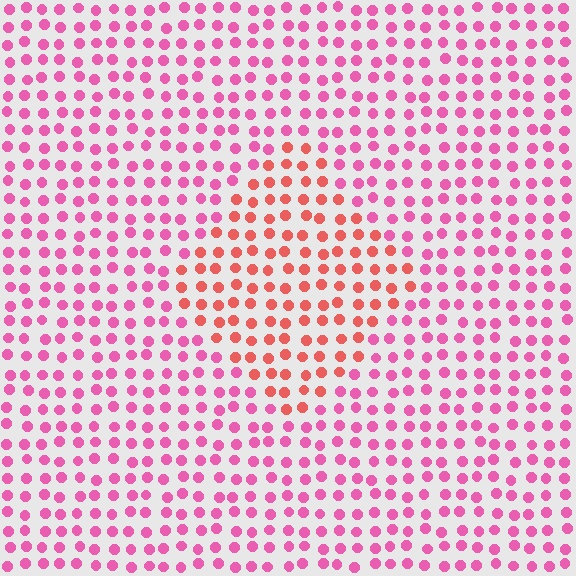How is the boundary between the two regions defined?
The boundary is defined purely by a slight shift in hue (about 36 degrees). Spacing, size, and orientation are identical on both sides.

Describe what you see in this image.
The image is filled with small pink elements in a uniform arrangement. A diamond-shaped region is visible where the elements are tinted to a slightly different hue, forming a subtle color boundary.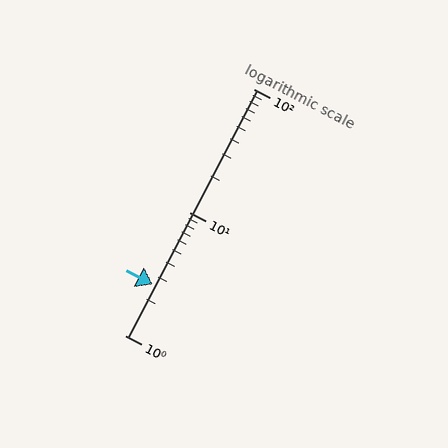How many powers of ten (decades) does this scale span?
The scale spans 2 decades, from 1 to 100.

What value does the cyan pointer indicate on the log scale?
The pointer indicates approximately 2.6.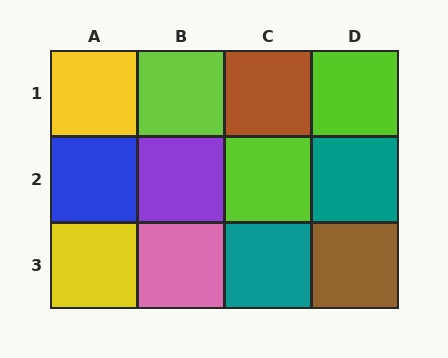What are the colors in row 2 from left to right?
Blue, purple, lime, teal.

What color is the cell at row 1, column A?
Yellow.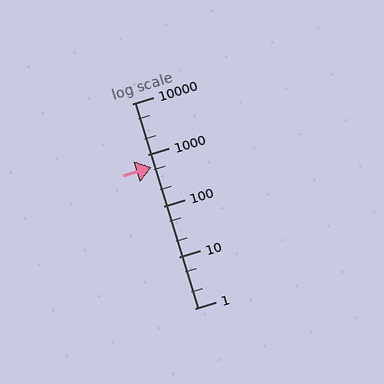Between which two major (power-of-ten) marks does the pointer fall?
The pointer is between 100 and 1000.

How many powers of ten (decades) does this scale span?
The scale spans 4 decades, from 1 to 10000.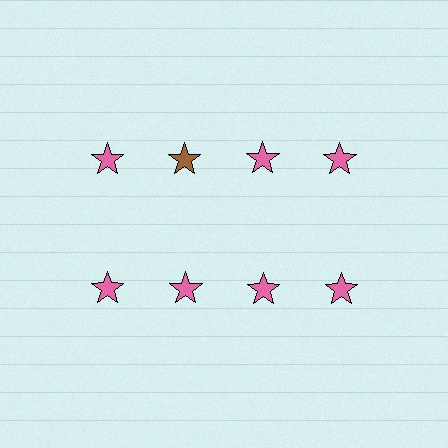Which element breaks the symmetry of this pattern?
The brown star in the top row, second from left column breaks the symmetry. All other shapes are pink stars.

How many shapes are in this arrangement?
There are 8 shapes arranged in a grid pattern.